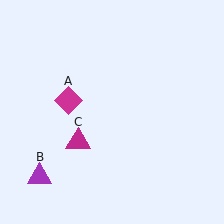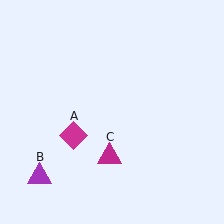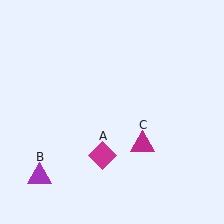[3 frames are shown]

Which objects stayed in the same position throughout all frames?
Purple triangle (object B) remained stationary.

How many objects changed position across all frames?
2 objects changed position: magenta diamond (object A), magenta triangle (object C).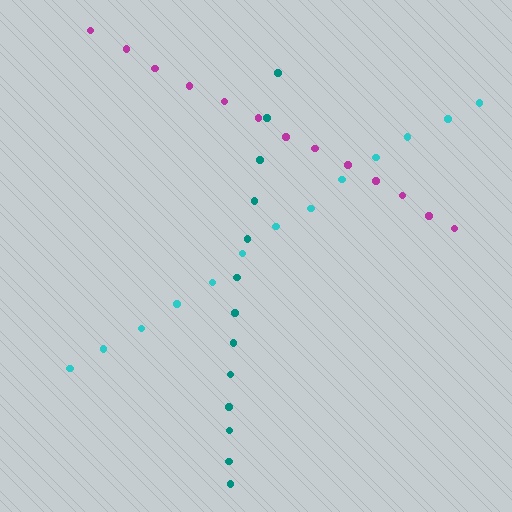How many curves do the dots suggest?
There are 3 distinct paths.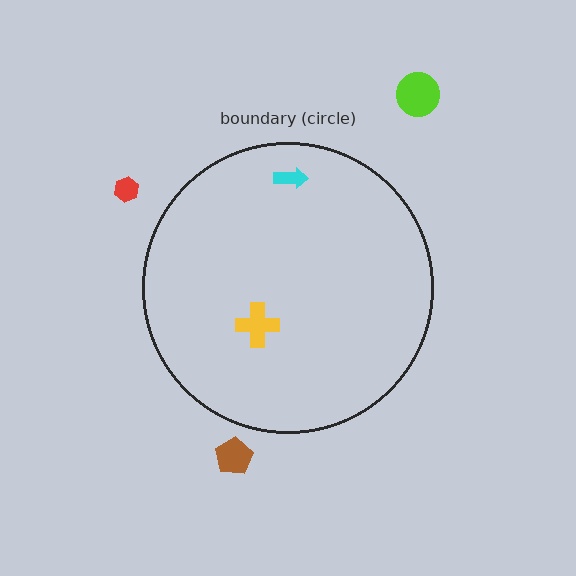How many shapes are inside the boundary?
2 inside, 3 outside.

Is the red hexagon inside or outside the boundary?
Outside.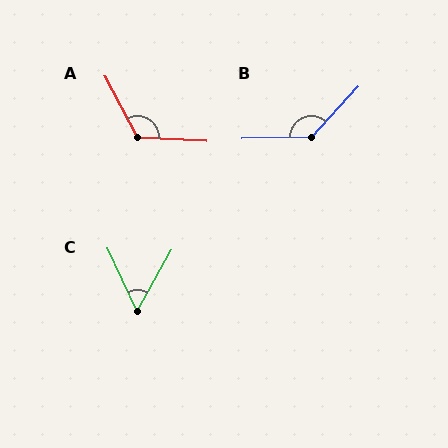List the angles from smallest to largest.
C (54°), A (120°), B (134°).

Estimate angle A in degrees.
Approximately 120 degrees.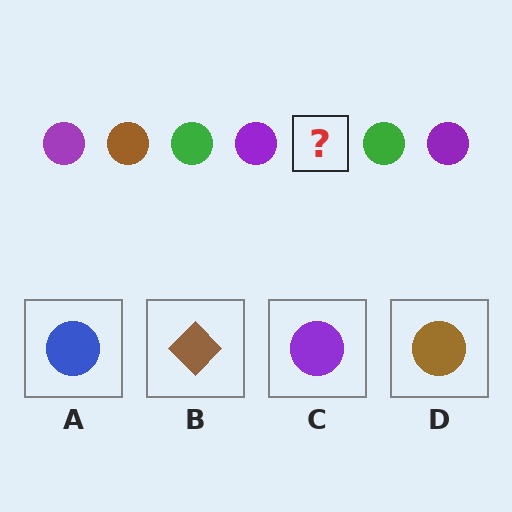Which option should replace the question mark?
Option D.